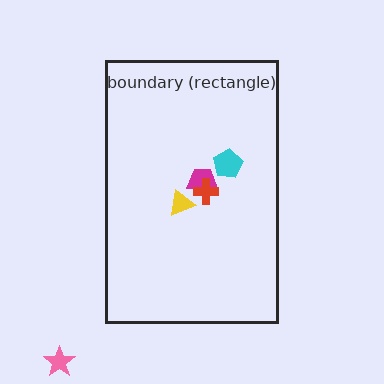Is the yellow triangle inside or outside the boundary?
Inside.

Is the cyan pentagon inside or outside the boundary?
Inside.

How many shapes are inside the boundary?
4 inside, 1 outside.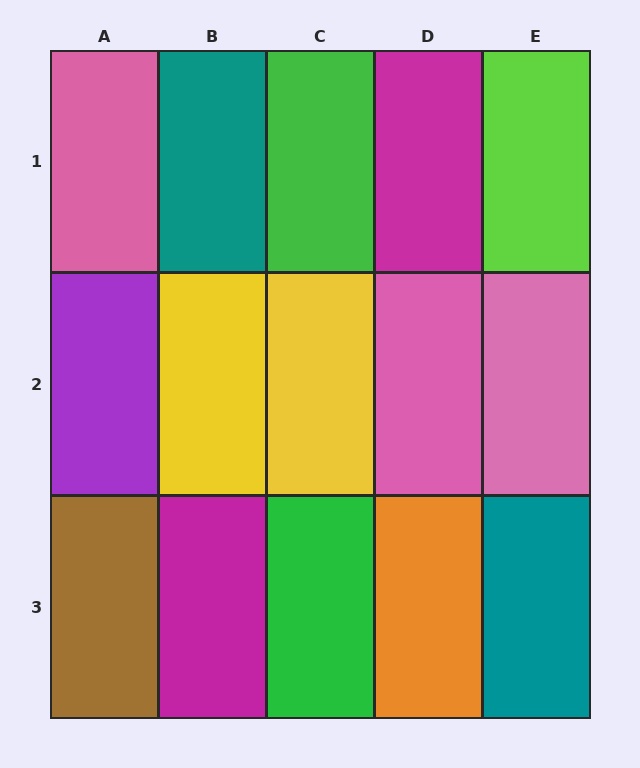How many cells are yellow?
2 cells are yellow.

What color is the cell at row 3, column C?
Green.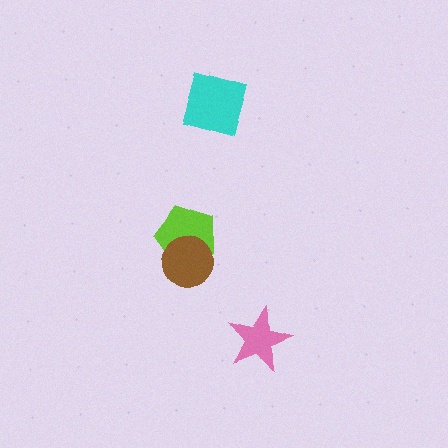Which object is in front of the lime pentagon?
The brown circle is in front of the lime pentagon.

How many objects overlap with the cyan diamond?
0 objects overlap with the cyan diamond.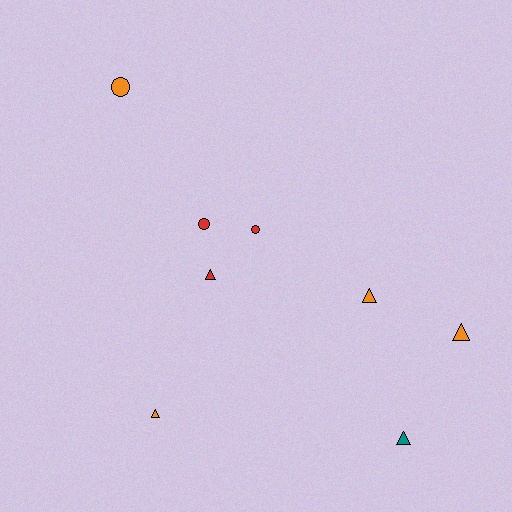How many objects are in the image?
There are 8 objects.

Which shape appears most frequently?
Triangle, with 5 objects.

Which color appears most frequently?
Orange, with 4 objects.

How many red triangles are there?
There is 1 red triangle.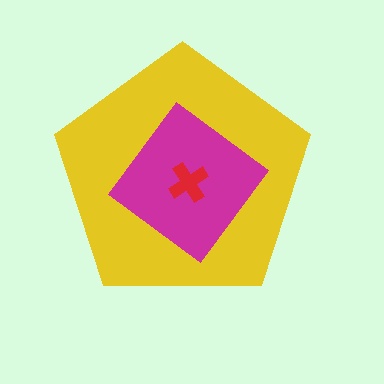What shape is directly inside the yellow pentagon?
The magenta diamond.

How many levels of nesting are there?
3.